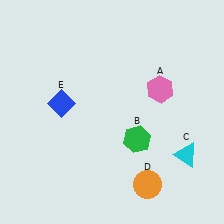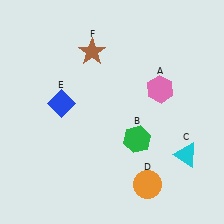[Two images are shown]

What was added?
A brown star (F) was added in Image 2.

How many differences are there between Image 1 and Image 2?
There is 1 difference between the two images.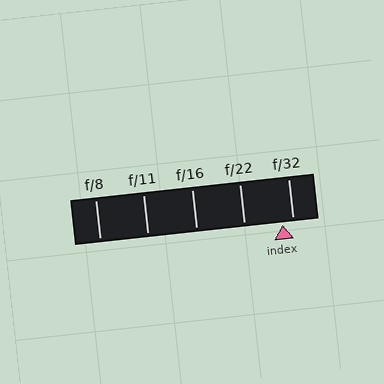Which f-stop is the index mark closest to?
The index mark is closest to f/32.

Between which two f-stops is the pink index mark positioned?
The index mark is between f/22 and f/32.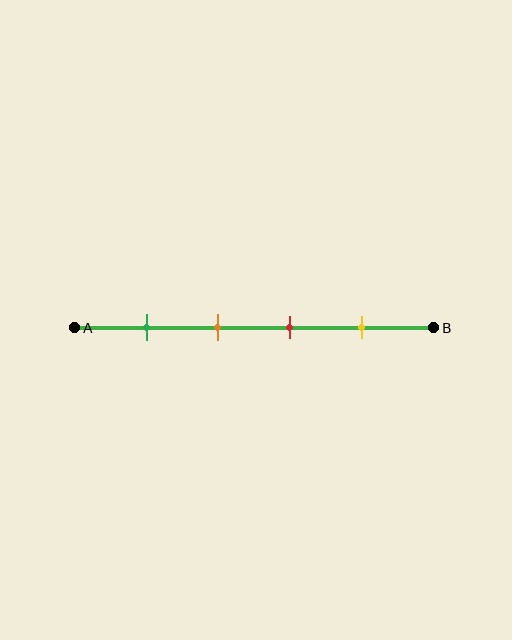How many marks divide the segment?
There are 4 marks dividing the segment.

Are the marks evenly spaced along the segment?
Yes, the marks are approximately evenly spaced.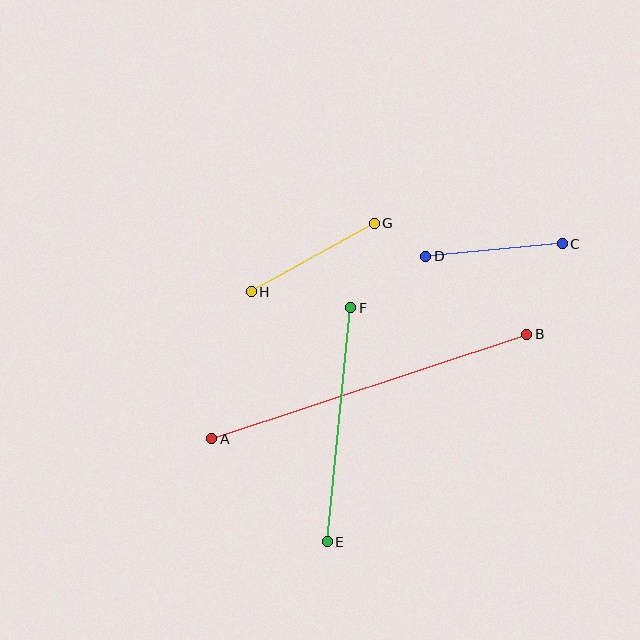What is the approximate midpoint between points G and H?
The midpoint is at approximately (313, 258) pixels.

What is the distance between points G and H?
The distance is approximately 141 pixels.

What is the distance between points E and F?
The distance is approximately 235 pixels.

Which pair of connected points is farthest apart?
Points A and B are farthest apart.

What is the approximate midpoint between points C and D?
The midpoint is at approximately (494, 250) pixels.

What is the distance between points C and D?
The distance is approximately 137 pixels.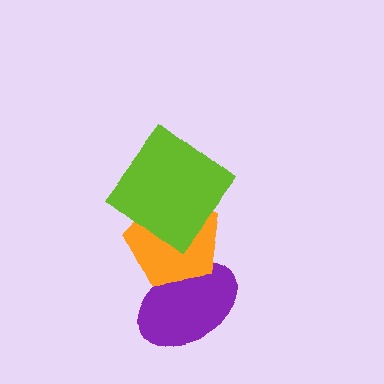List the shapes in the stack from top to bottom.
From top to bottom: the lime diamond, the orange pentagon, the purple ellipse.